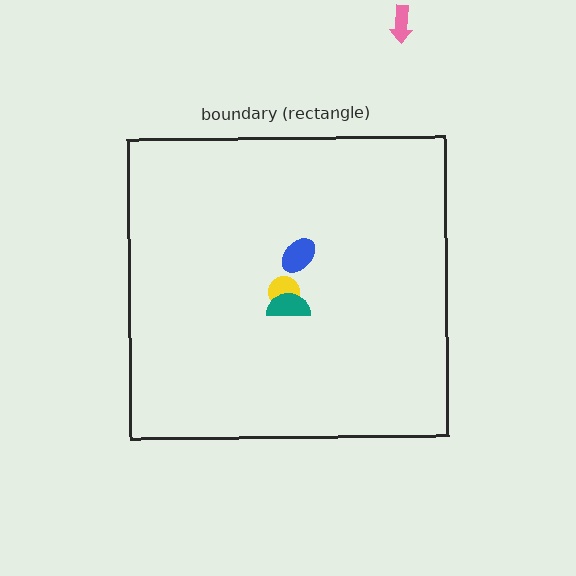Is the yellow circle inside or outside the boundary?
Inside.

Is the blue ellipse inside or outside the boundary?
Inside.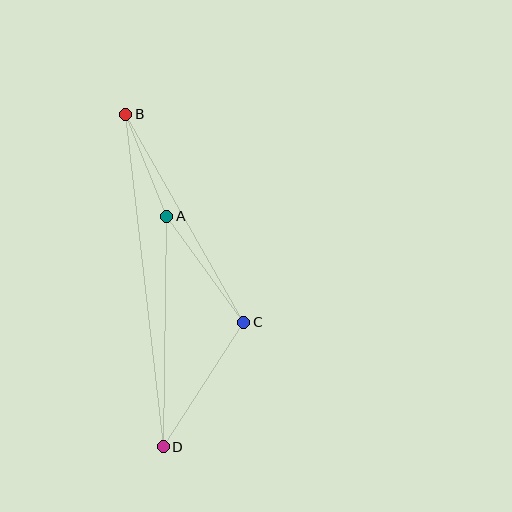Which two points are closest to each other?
Points A and B are closest to each other.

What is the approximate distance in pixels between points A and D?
The distance between A and D is approximately 230 pixels.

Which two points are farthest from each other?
Points B and D are farthest from each other.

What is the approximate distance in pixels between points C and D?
The distance between C and D is approximately 148 pixels.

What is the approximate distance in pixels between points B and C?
The distance between B and C is approximately 239 pixels.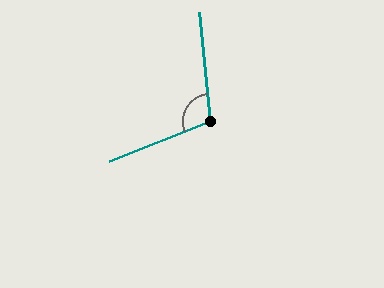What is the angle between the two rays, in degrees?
Approximately 106 degrees.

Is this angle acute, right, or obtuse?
It is obtuse.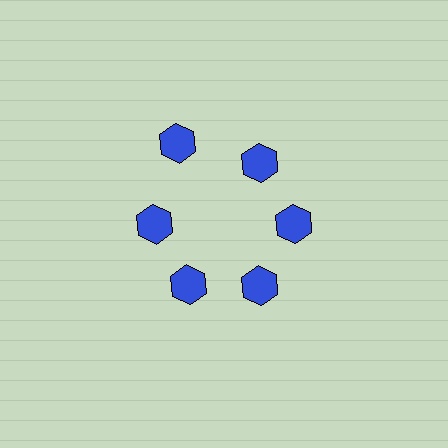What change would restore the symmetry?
The symmetry would be restored by moving it inward, back onto the ring so that all 6 hexagons sit at equal angles and equal distance from the center.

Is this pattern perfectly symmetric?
No. The 6 blue hexagons are arranged in a ring, but one element near the 11 o'clock position is pushed outward from the center, breaking the 6-fold rotational symmetry.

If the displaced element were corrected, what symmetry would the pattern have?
It would have 6-fold rotational symmetry — the pattern would map onto itself every 60 degrees.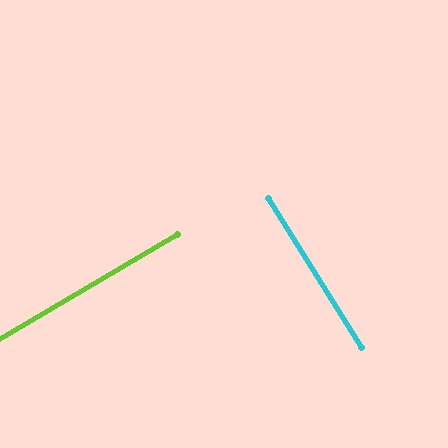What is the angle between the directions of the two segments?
Approximately 88 degrees.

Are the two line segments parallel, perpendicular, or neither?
Perpendicular — they meet at approximately 88°.